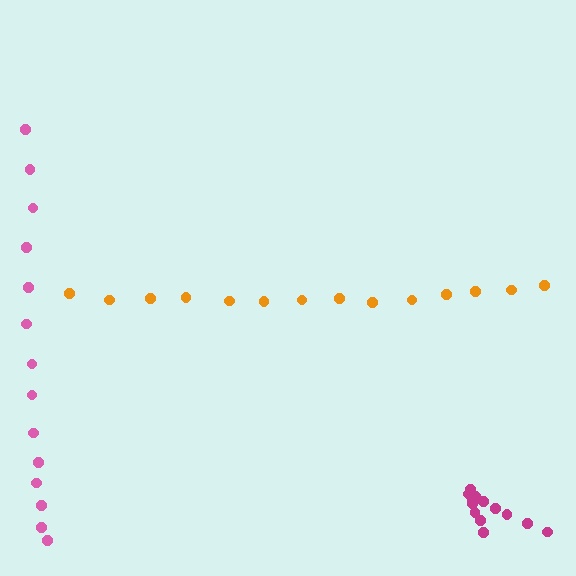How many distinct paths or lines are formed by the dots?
There are 3 distinct paths.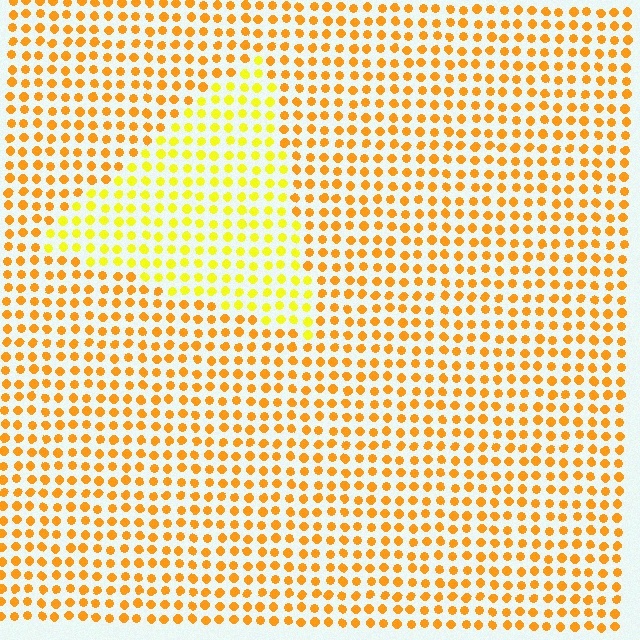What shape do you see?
I see a triangle.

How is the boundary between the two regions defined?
The boundary is defined purely by a slight shift in hue (about 28 degrees). Spacing, size, and orientation are identical on both sides.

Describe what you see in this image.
The image is filled with small orange elements in a uniform arrangement. A triangle-shaped region is visible where the elements are tinted to a slightly different hue, forming a subtle color boundary.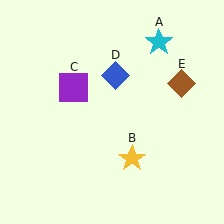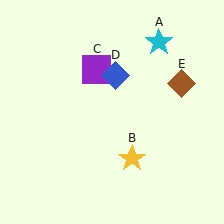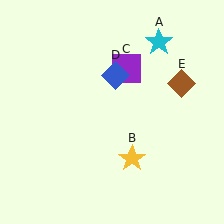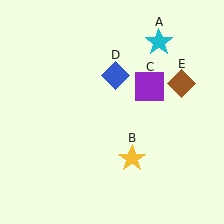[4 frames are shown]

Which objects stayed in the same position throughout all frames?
Cyan star (object A) and yellow star (object B) and blue diamond (object D) and brown diamond (object E) remained stationary.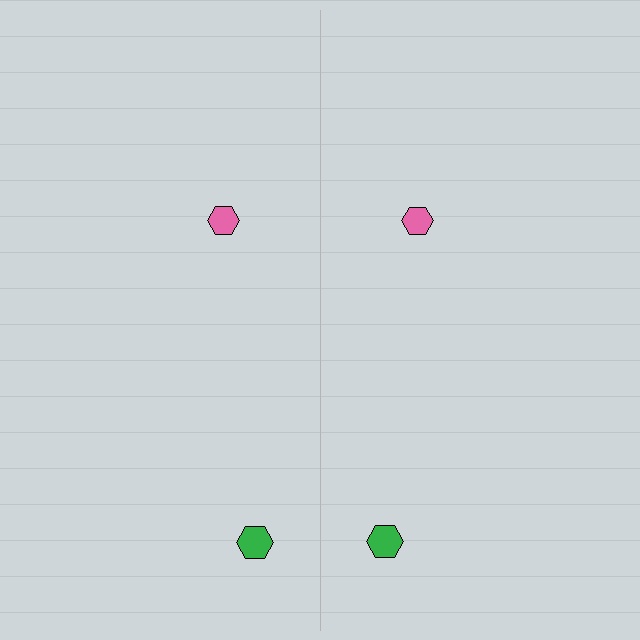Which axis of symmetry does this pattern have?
The pattern has a vertical axis of symmetry running through the center of the image.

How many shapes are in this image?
There are 4 shapes in this image.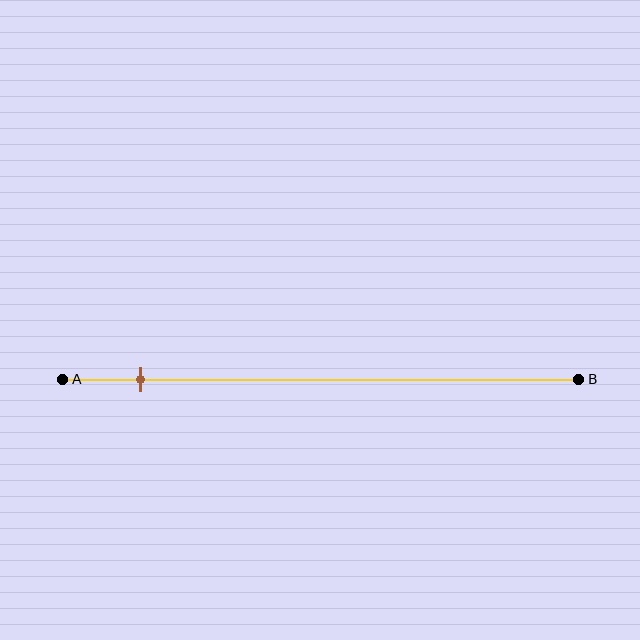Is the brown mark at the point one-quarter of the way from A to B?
No, the mark is at about 15% from A, not at the 25% one-quarter point.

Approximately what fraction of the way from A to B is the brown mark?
The brown mark is approximately 15% of the way from A to B.